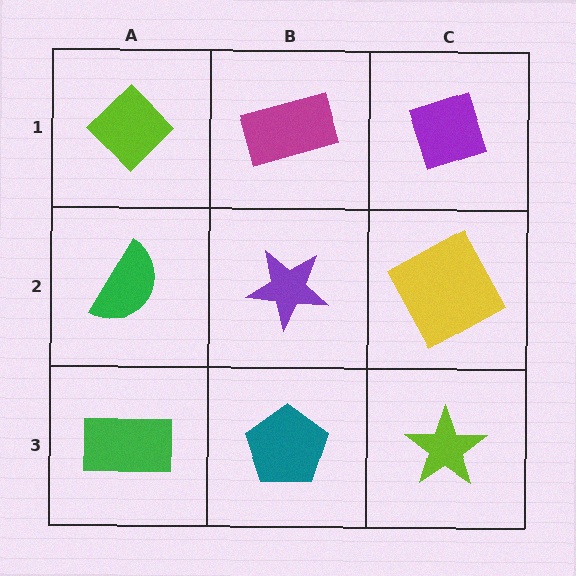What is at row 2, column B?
A purple star.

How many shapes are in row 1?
3 shapes.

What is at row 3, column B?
A teal pentagon.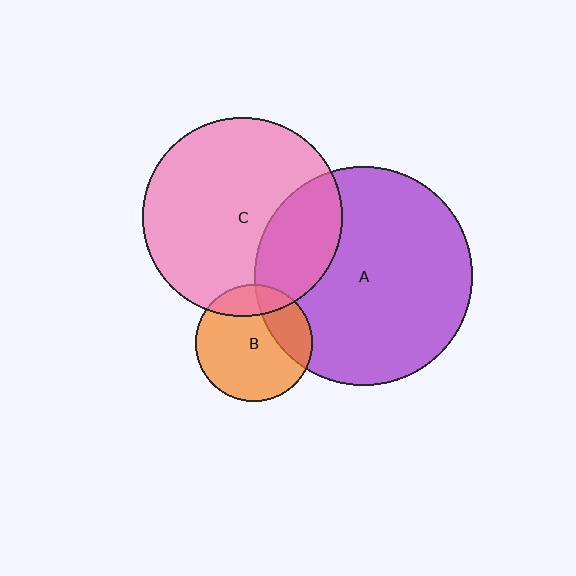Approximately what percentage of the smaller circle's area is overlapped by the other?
Approximately 20%.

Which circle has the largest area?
Circle A (purple).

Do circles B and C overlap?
Yes.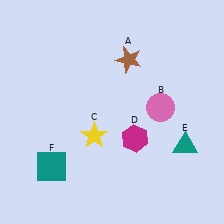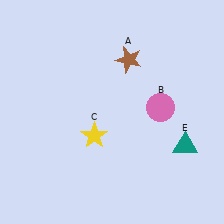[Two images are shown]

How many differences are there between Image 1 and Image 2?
There are 2 differences between the two images.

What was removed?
The magenta hexagon (D), the teal square (F) were removed in Image 2.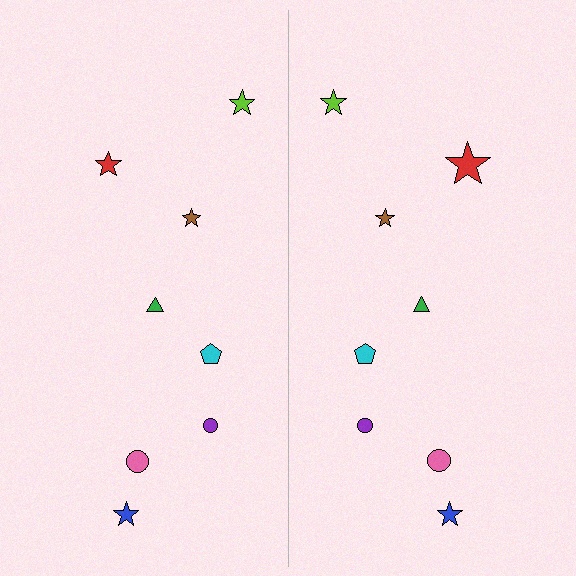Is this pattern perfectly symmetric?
No, the pattern is not perfectly symmetric. The red star on the right side has a different size than its mirror counterpart.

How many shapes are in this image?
There are 16 shapes in this image.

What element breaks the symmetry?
The red star on the right side has a different size than its mirror counterpart.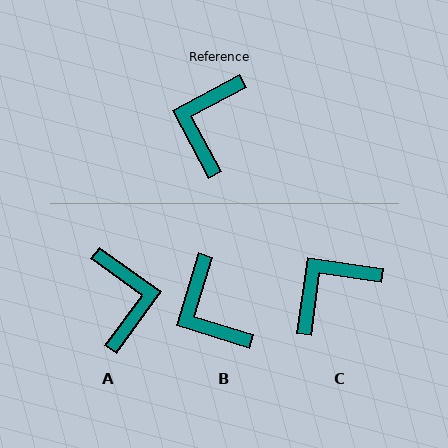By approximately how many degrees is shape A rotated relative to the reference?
Approximately 154 degrees clockwise.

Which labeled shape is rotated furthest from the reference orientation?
A, about 154 degrees away.